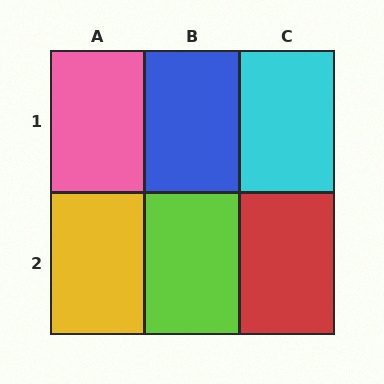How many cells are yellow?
1 cell is yellow.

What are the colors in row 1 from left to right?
Pink, blue, cyan.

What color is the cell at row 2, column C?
Red.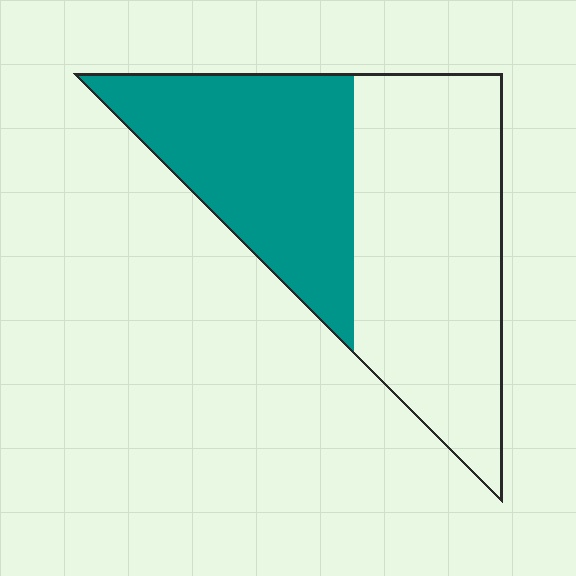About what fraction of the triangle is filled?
About two fifths (2/5).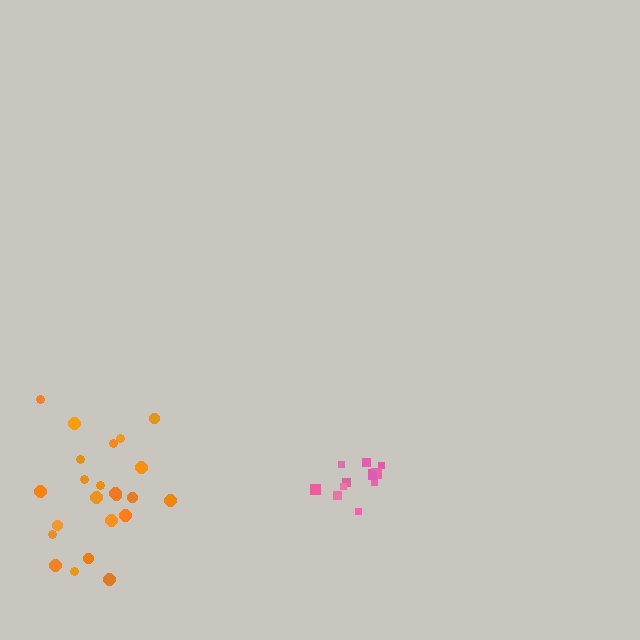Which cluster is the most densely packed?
Pink.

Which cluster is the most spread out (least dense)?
Orange.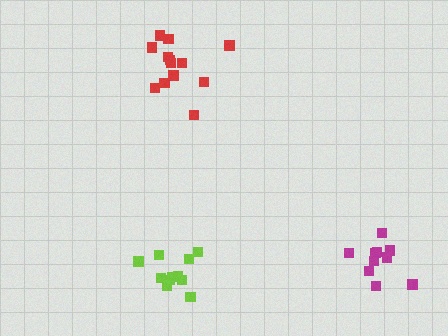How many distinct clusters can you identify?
There are 3 distinct clusters.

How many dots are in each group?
Group 1: 11 dots, Group 2: 10 dots, Group 3: 13 dots (34 total).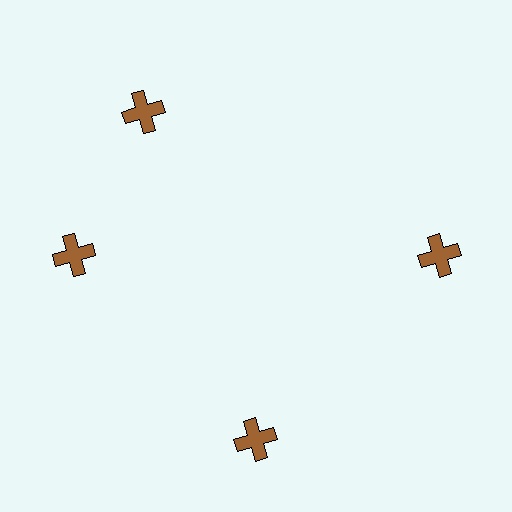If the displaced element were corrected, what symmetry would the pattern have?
It would have 4-fold rotational symmetry — the pattern would map onto itself every 90 degrees.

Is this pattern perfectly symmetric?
No. The 4 brown crosses are arranged in a ring, but one element near the 12 o'clock position is rotated out of alignment along the ring, breaking the 4-fold rotational symmetry.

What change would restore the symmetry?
The symmetry would be restored by rotating it back into even spacing with its neighbors so that all 4 crosses sit at equal angles and equal distance from the center.